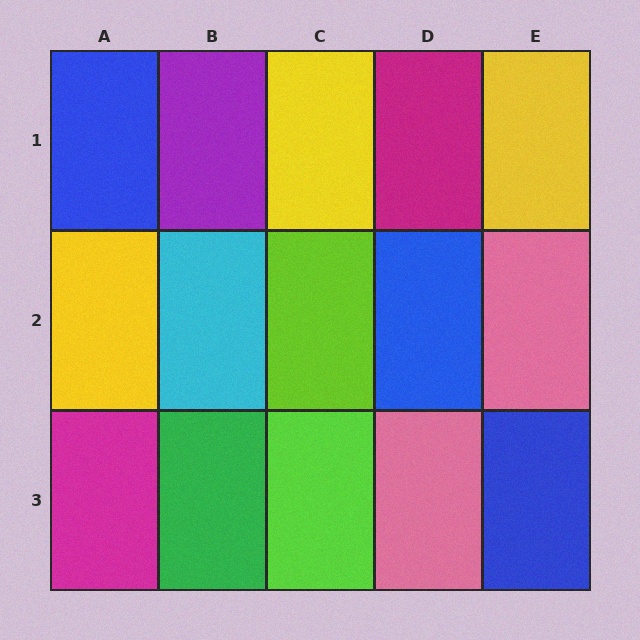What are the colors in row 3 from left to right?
Magenta, green, lime, pink, blue.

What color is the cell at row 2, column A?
Yellow.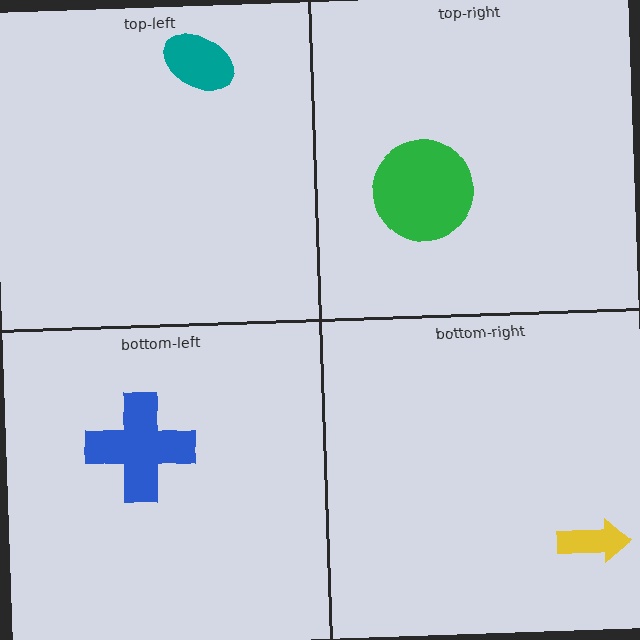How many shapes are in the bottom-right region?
1.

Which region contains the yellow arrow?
The bottom-right region.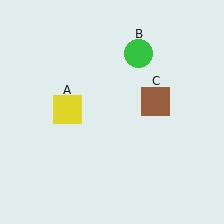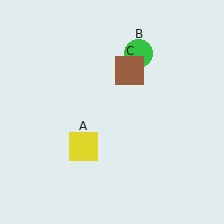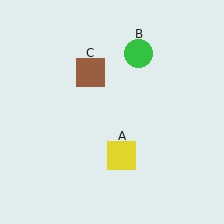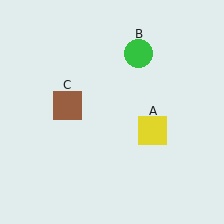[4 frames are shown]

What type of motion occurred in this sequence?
The yellow square (object A), brown square (object C) rotated counterclockwise around the center of the scene.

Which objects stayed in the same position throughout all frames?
Green circle (object B) remained stationary.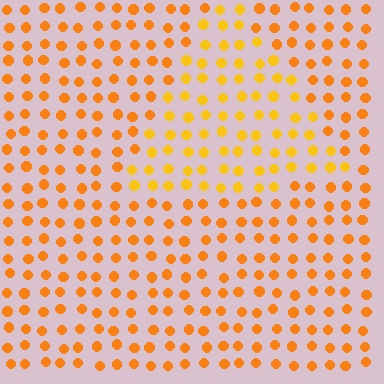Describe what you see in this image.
The image is filled with small orange elements in a uniform arrangement. A triangle-shaped region is visible where the elements are tinted to a slightly different hue, forming a subtle color boundary.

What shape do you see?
I see a triangle.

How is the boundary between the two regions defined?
The boundary is defined purely by a slight shift in hue (about 18 degrees). Spacing, size, and orientation are identical on both sides.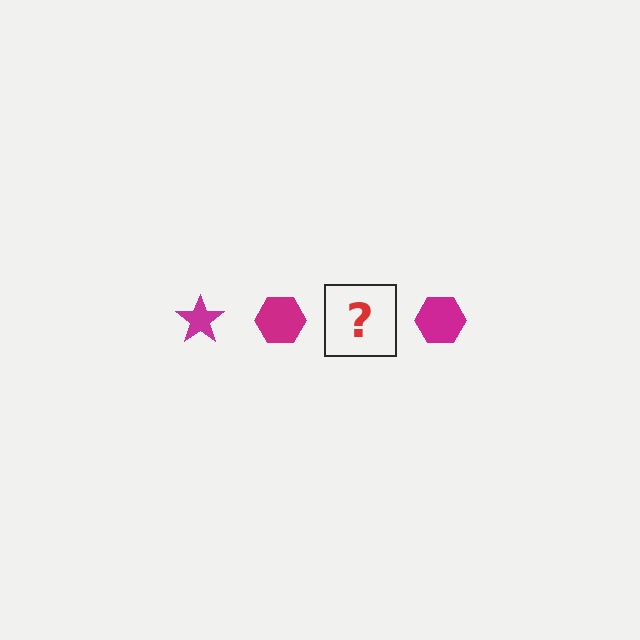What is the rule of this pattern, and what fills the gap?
The rule is that the pattern cycles through star, hexagon shapes in magenta. The gap should be filled with a magenta star.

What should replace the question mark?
The question mark should be replaced with a magenta star.